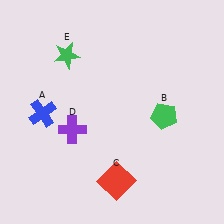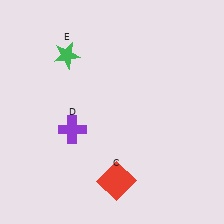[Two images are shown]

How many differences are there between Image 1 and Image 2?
There are 2 differences between the two images.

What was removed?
The blue cross (A), the green pentagon (B) were removed in Image 2.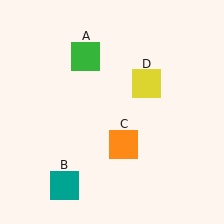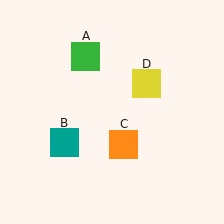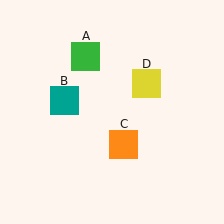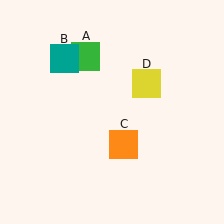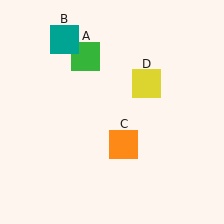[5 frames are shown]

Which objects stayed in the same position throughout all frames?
Green square (object A) and orange square (object C) and yellow square (object D) remained stationary.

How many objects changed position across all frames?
1 object changed position: teal square (object B).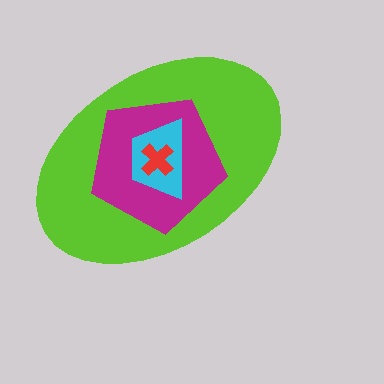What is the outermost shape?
The lime ellipse.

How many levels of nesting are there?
4.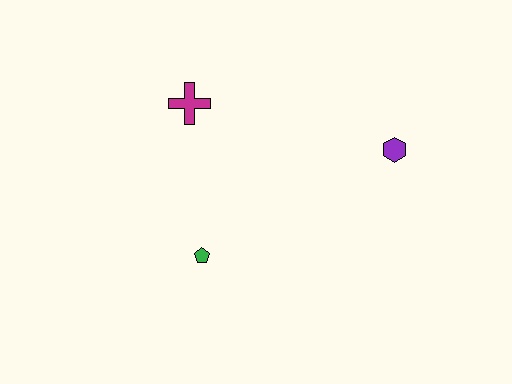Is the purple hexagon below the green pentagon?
No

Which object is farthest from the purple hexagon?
The green pentagon is farthest from the purple hexagon.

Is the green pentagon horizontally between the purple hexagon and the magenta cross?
Yes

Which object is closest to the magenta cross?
The green pentagon is closest to the magenta cross.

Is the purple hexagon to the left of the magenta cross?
No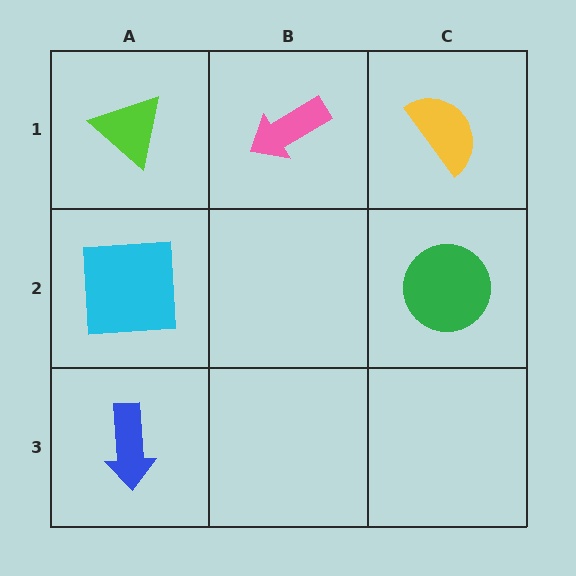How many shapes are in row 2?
2 shapes.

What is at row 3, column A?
A blue arrow.